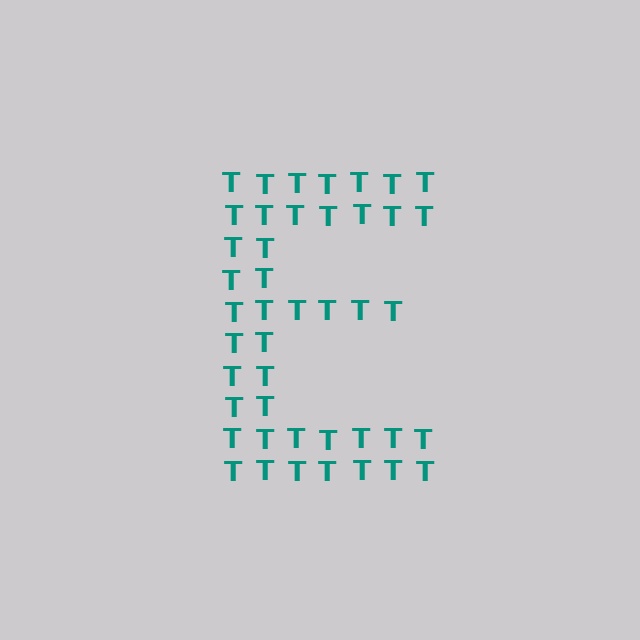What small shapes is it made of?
It is made of small letter T's.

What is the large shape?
The large shape is the letter E.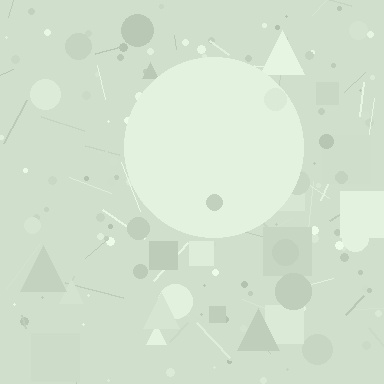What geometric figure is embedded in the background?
A circle is embedded in the background.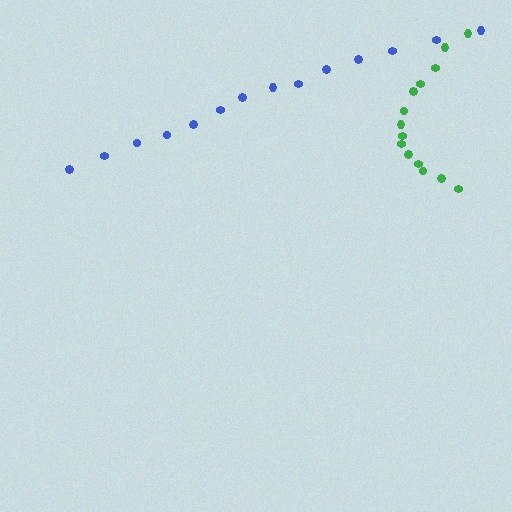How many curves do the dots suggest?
There are 2 distinct paths.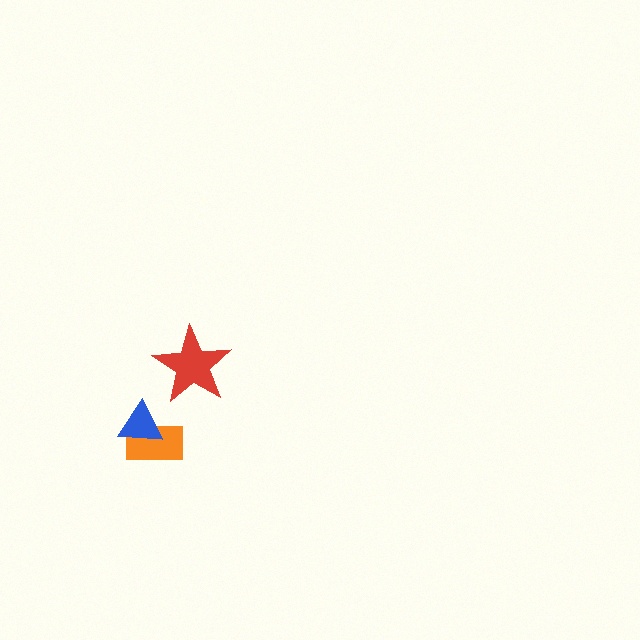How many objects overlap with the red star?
0 objects overlap with the red star.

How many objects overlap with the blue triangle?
1 object overlaps with the blue triangle.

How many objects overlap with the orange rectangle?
1 object overlaps with the orange rectangle.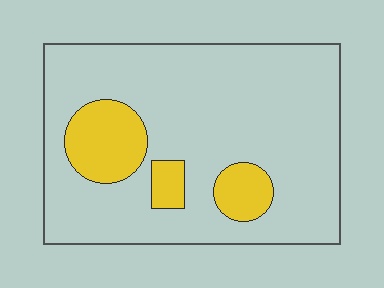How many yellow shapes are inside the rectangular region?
3.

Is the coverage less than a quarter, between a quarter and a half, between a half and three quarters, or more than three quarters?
Less than a quarter.